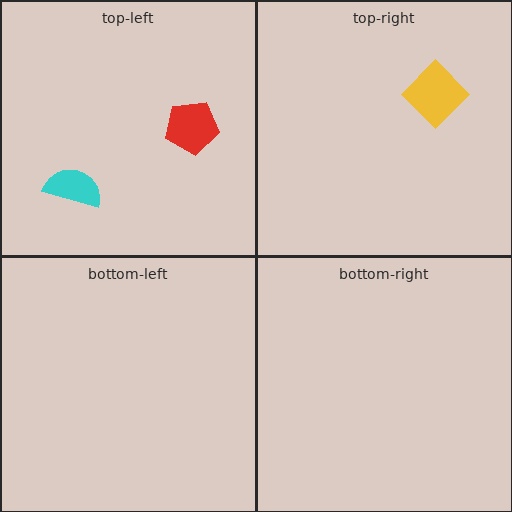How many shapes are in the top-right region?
1.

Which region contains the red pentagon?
The top-left region.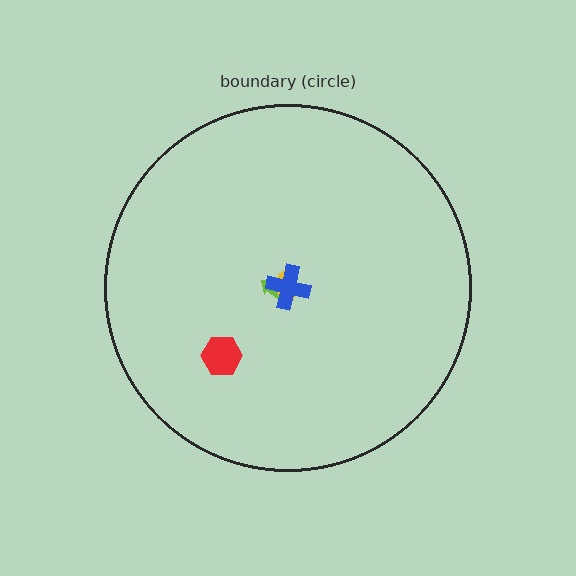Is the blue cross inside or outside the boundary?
Inside.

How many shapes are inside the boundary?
4 inside, 0 outside.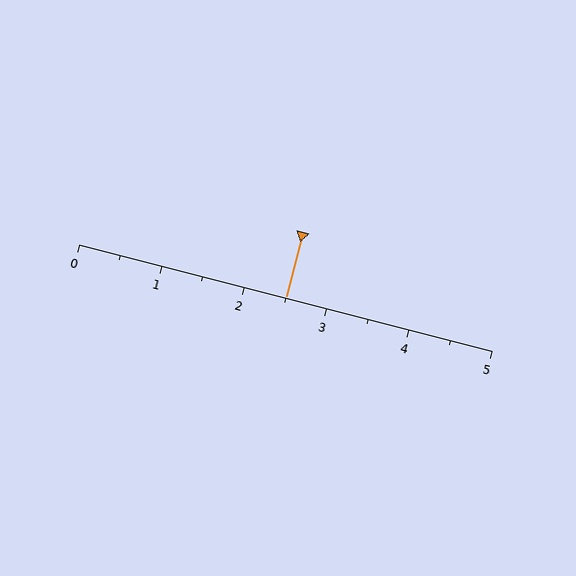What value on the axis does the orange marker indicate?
The marker indicates approximately 2.5.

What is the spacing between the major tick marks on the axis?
The major ticks are spaced 1 apart.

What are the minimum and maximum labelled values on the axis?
The axis runs from 0 to 5.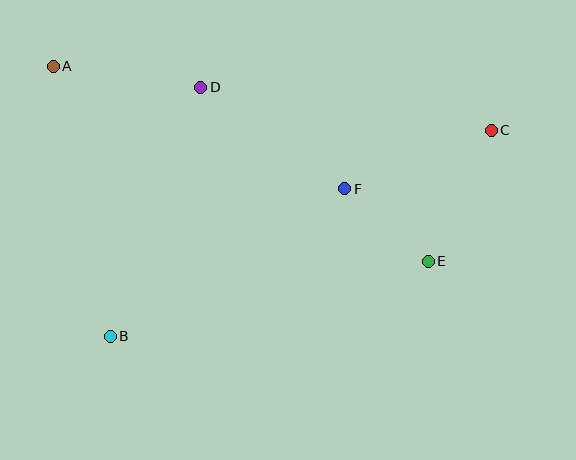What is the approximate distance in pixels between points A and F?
The distance between A and F is approximately 316 pixels.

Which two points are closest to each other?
Points E and F are closest to each other.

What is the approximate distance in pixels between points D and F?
The distance between D and F is approximately 176 pixels.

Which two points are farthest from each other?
Points A and C are farthest from each other.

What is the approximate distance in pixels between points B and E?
The distance between B and E is approximately 327 pixels.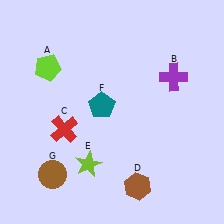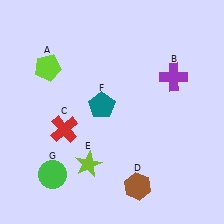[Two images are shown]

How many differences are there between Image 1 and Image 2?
There is 1 difference between the two images.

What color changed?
The circle (G) changed from brown in Image 1 to green in Image 2.